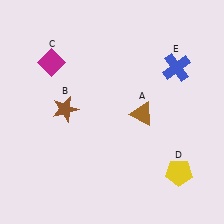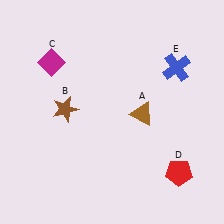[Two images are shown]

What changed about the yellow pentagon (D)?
In Image 1, D is yellow. In Image 2, it changed to red.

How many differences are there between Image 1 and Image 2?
There is 1 difference between the two images.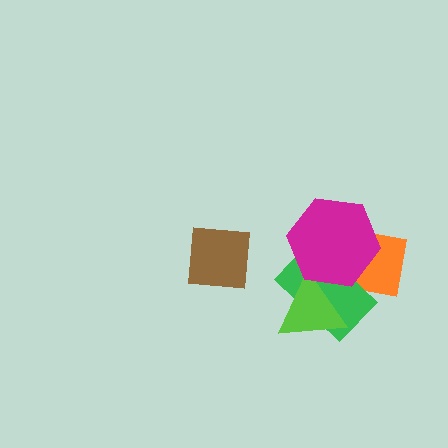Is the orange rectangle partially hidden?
Yes, it is partially covered by another shape.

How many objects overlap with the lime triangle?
3 objects overlap with the lime triangle.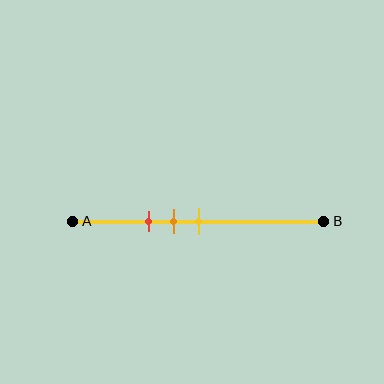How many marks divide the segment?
There are 3 marks dividing the segment.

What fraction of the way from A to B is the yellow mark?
The yellow mark is approximately 50% (0.5) of the way from A to B.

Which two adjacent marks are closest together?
The orange and yellow marks are the closest adjacent pair.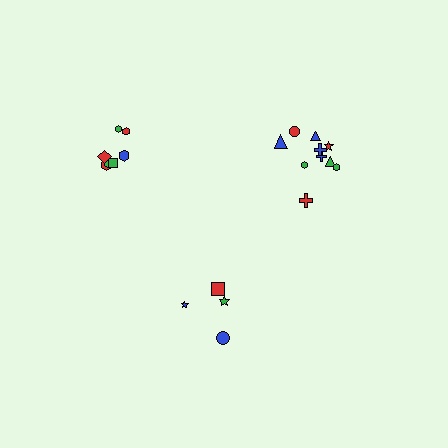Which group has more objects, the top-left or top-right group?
The top-right group.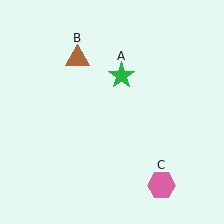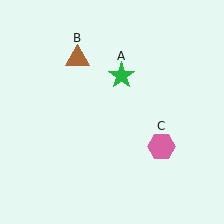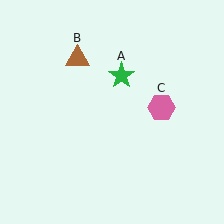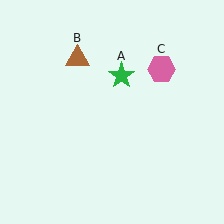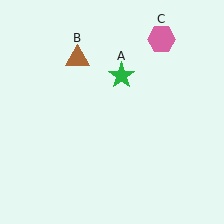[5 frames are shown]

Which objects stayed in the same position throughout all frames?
Green star (object A) and brown triangle (object B) remained stationary.